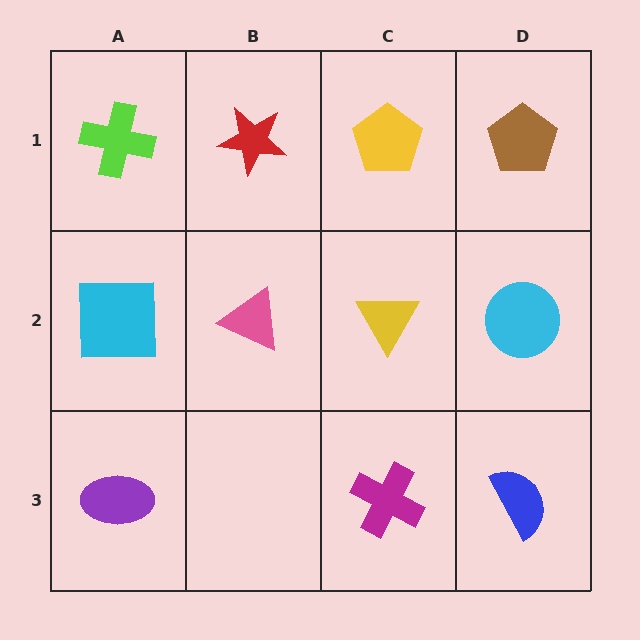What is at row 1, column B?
A red star.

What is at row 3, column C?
A magenta cross.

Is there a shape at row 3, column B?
No, that cell is empty.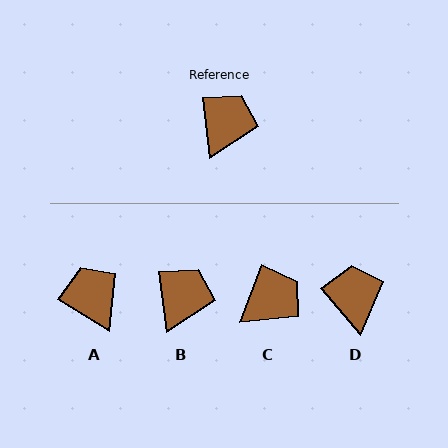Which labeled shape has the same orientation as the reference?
B.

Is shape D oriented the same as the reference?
No, it is off by about 35 degrees.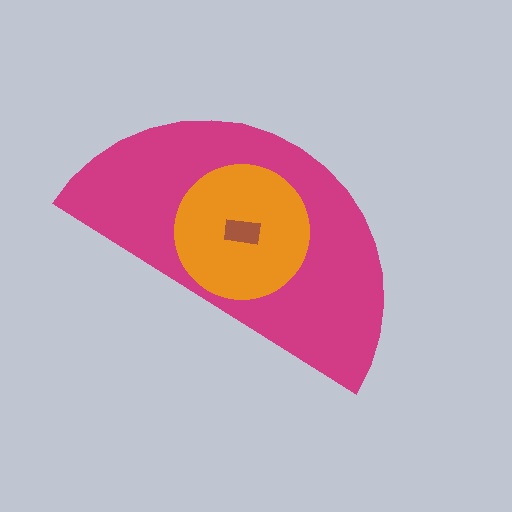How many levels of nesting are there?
3.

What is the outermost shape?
The magenta semicircle.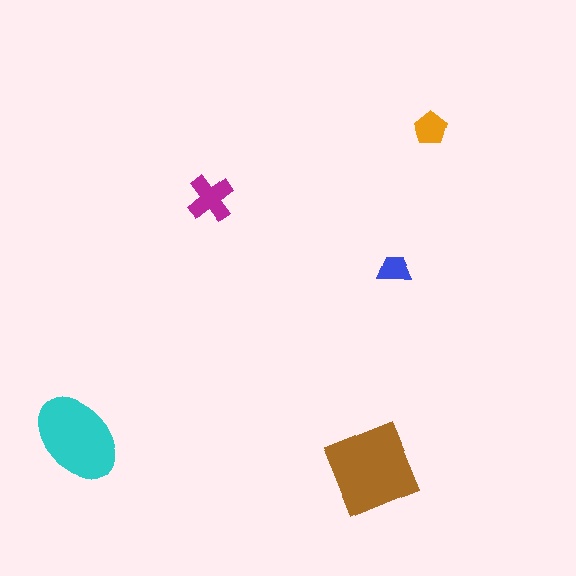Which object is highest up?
The orange pentagon is topmost.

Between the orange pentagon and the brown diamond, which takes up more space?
The brown diamond.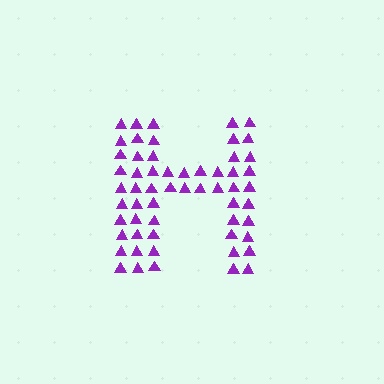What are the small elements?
The small elements are triangles.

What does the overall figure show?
The overall figure shows the letter H.